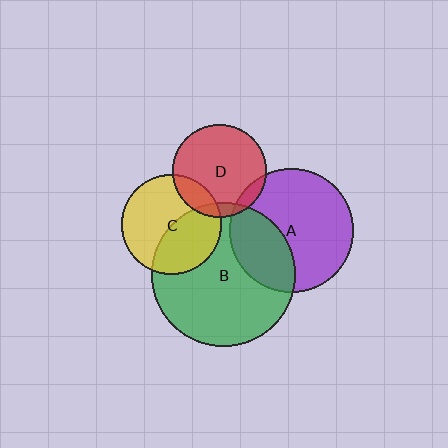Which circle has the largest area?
Circle B (green).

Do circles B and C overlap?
Yes.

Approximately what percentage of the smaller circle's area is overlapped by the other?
Approximately 40%.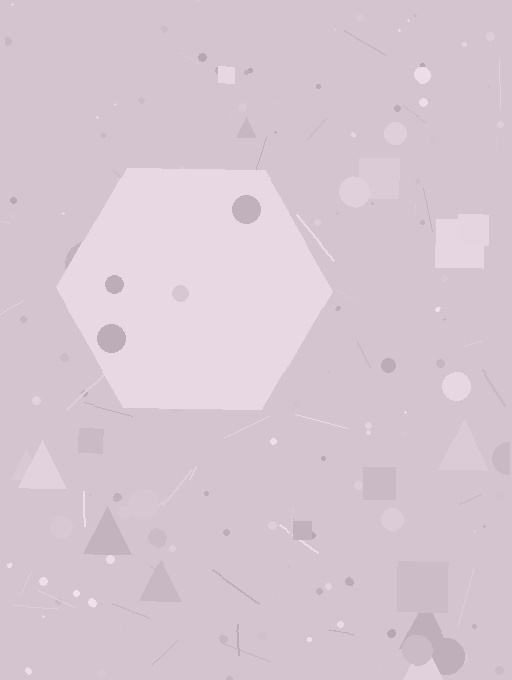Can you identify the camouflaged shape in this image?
The camouflaged shape is a hexagon.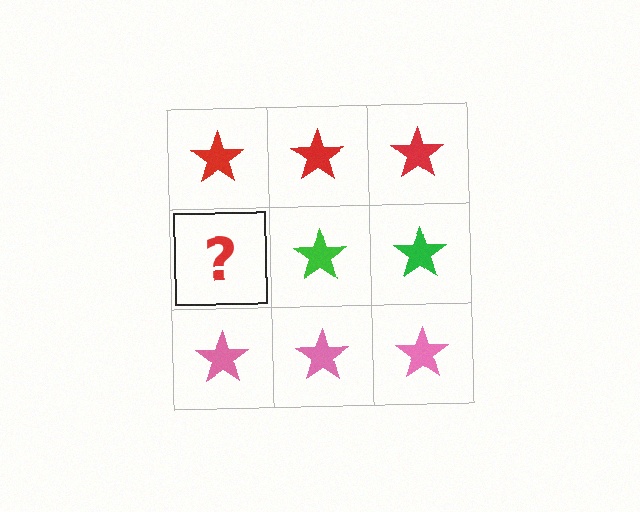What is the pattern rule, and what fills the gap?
The rule is that each row has a consistent color. The gap should be filled with a green star.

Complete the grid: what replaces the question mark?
The question mark should be replaced with a green star.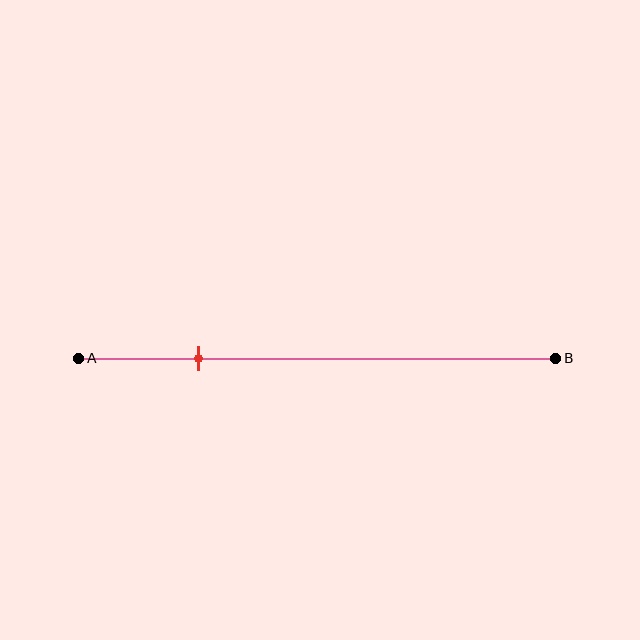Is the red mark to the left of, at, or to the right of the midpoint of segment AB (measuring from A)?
The red mark is to the left of the midpoint of segment AB.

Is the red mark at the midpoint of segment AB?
No, the mark is at about 25% from A, not at the 50% midpoint.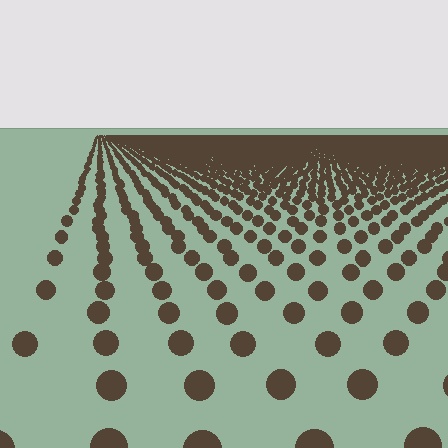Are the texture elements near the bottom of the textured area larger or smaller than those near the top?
Larger. Near the bottom, elements are closer to the viewer and appear at a bigger on-screen size.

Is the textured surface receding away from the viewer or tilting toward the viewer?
The surface is receding away from the viewer. Texture elements get smaller and denser toward the top.